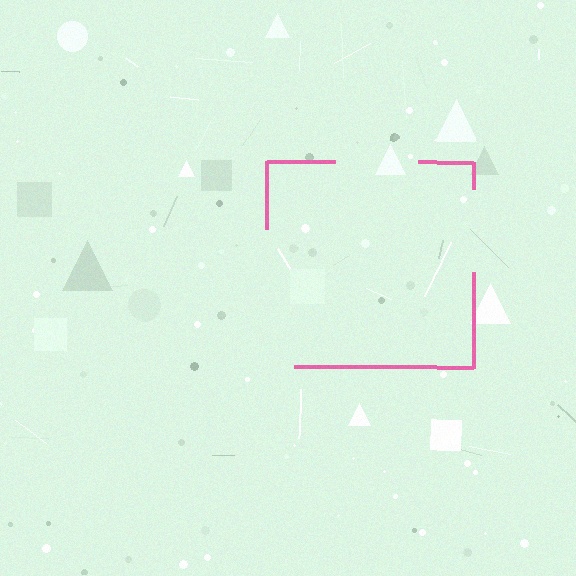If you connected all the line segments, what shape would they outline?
They would outline a square.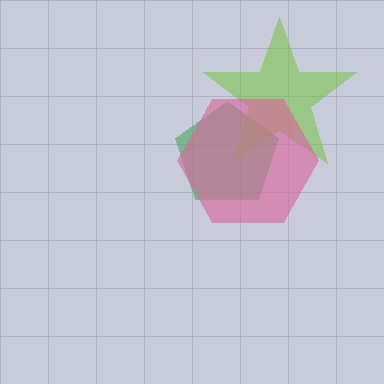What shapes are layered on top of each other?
The layered shapes are: a green pentagon, a lime star, a pink hexagon.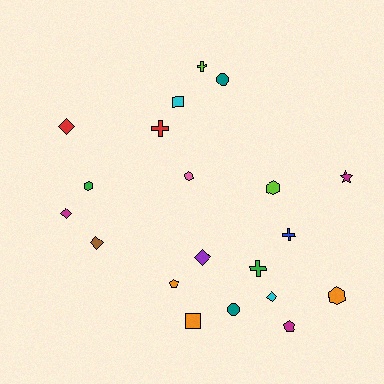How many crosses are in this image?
There are 4 crosses.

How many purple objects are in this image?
There is 1 purple object.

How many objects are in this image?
There are 20 objects.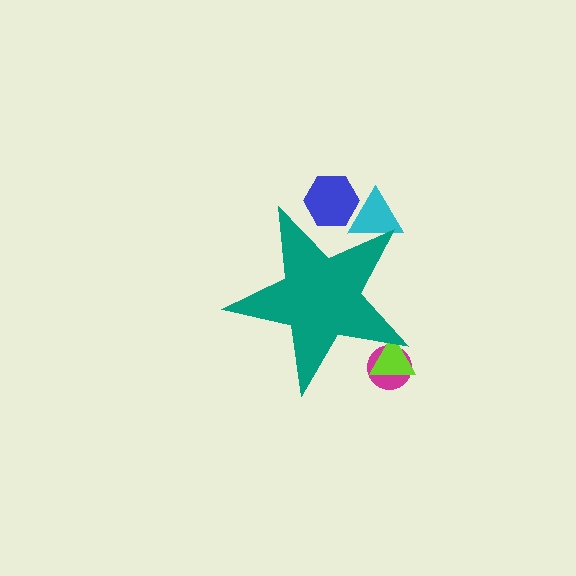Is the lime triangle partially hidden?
Yes, the lime triangle is partially hidden behind the teal star.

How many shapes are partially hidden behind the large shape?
4 shapes are partially hidden.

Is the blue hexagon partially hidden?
Yes, the blue hexagon is partially hidden behind the teal star.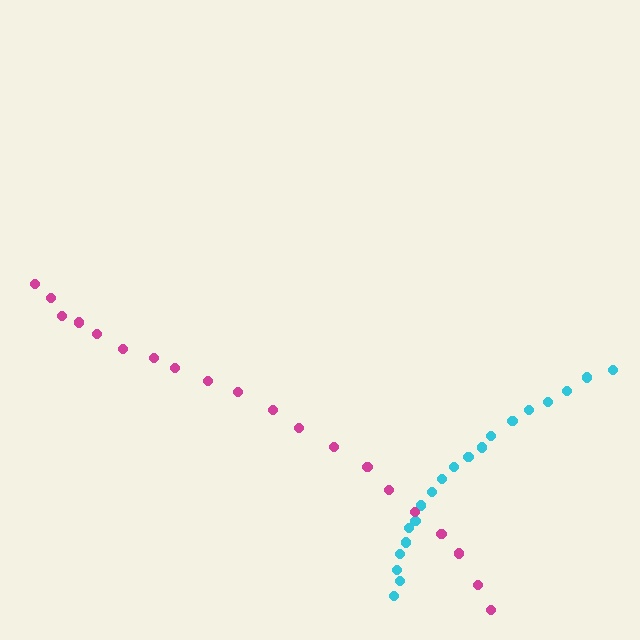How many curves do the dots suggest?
There are 2 distinct paths.